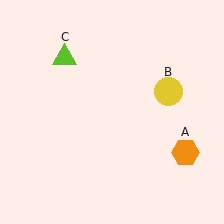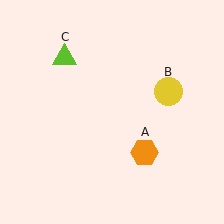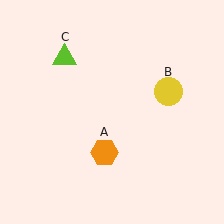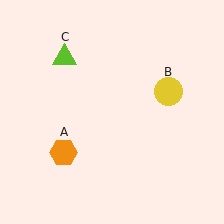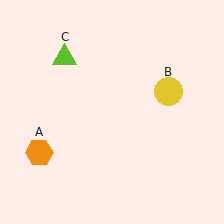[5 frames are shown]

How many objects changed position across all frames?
1 object changed position: orange hexagon (object A).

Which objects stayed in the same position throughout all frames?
Yellow circle (object B) and lime triangle (object C) remained stationary.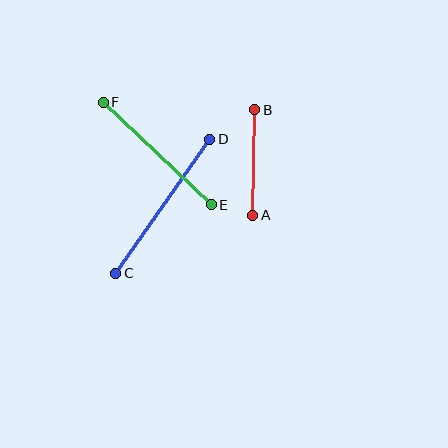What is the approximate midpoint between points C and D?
The midpoint is at approximately (163, 206) pixels.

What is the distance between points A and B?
The distance is approximately 106 pixels.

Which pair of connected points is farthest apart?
Points C and D are farthest apart.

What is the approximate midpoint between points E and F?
The midpoint is at approximately (157, 154) pixels.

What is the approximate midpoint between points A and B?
The midpoint is at approximately (254, 163) pixels.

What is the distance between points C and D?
The distance is approximately 164 pixels.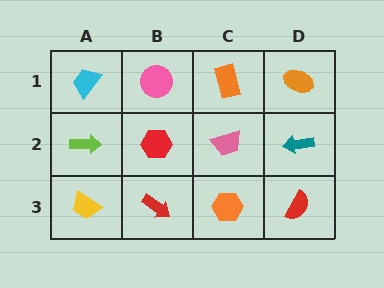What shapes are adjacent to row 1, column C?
A pink trapezoid (row 2, column C), a pink circle (row 1, column B), an orange ellipse (row 1, column D).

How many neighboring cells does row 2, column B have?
4.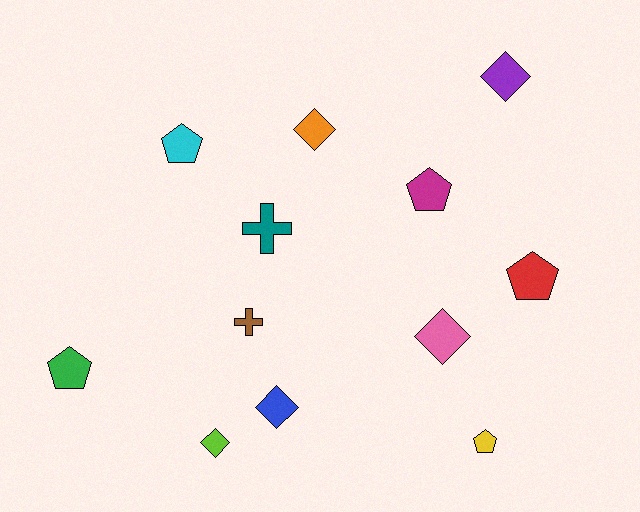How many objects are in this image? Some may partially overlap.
There are 12 objects.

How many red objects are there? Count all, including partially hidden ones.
There is 1 red object.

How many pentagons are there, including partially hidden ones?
There are 5 pentagons.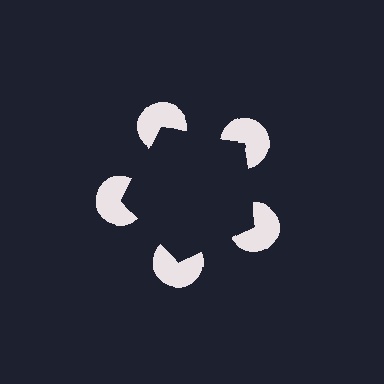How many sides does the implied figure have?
5 sides.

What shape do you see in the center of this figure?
An illusory pentagon — its edges are inferred from the aligned wedge cuts in the pac-man discs, not physically drawn.